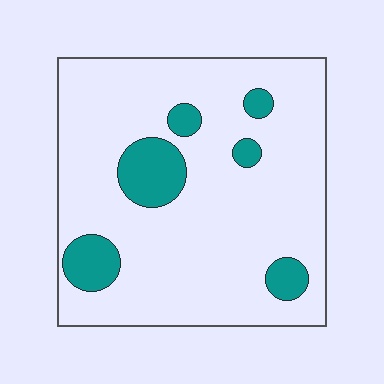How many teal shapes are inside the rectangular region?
6.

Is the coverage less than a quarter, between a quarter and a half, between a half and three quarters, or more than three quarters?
Less than a quarter.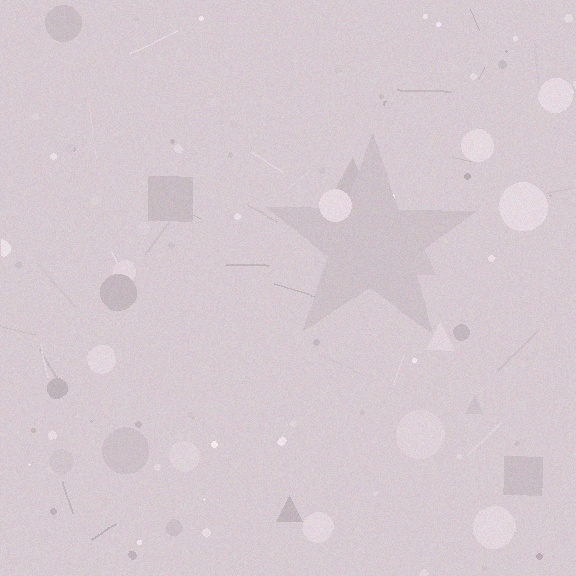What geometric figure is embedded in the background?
A star is embedded in the background.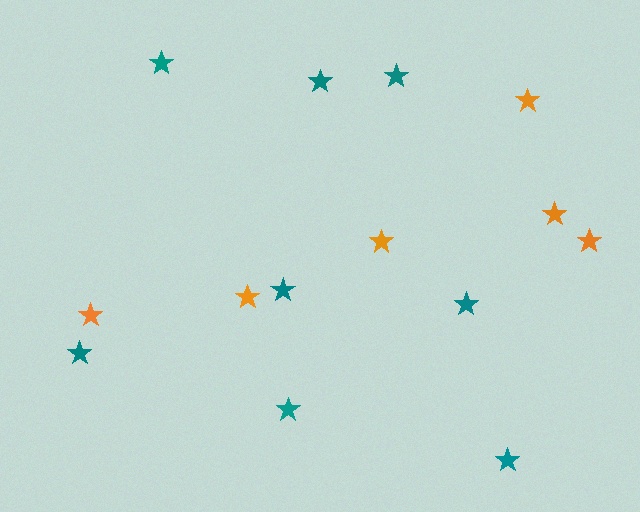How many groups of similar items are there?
There are 2 groups: one group of teal stars (8) and one group of orange stars (6).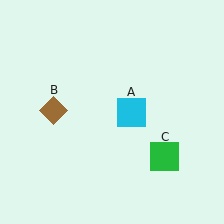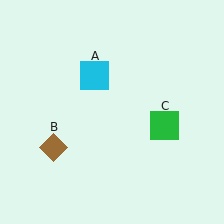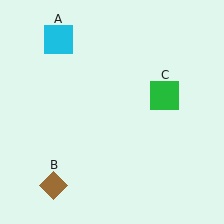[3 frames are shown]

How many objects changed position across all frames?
3 objects changed position: cyan square (object A), brown diamond (object B), green square (object C).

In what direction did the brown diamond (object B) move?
The brown diamond (object B) moved down.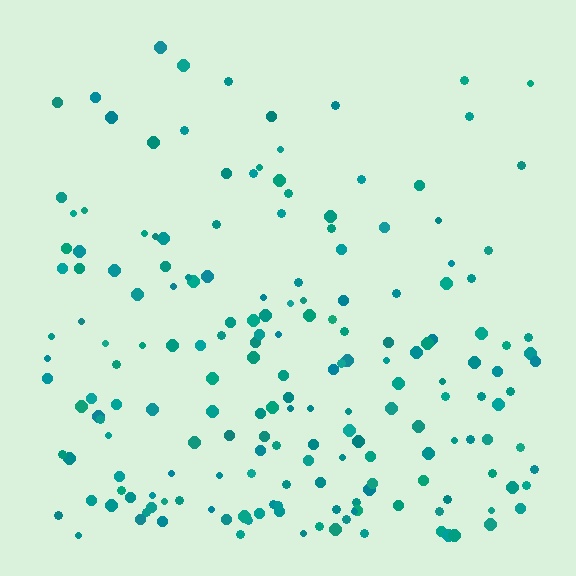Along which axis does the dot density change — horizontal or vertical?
Vertical.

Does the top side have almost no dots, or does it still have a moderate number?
Still a moderate number, just noticeably fewer than the bottom.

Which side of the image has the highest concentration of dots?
The bottom.